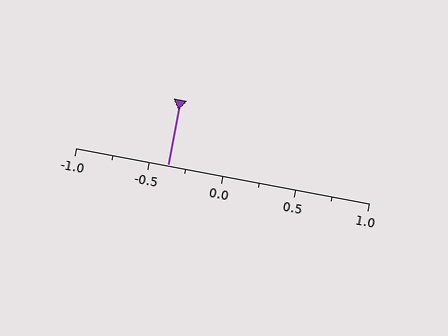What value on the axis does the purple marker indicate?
The marker indicates approximately -0.38.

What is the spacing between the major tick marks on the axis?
The major ticks are spaced 0.5 apart.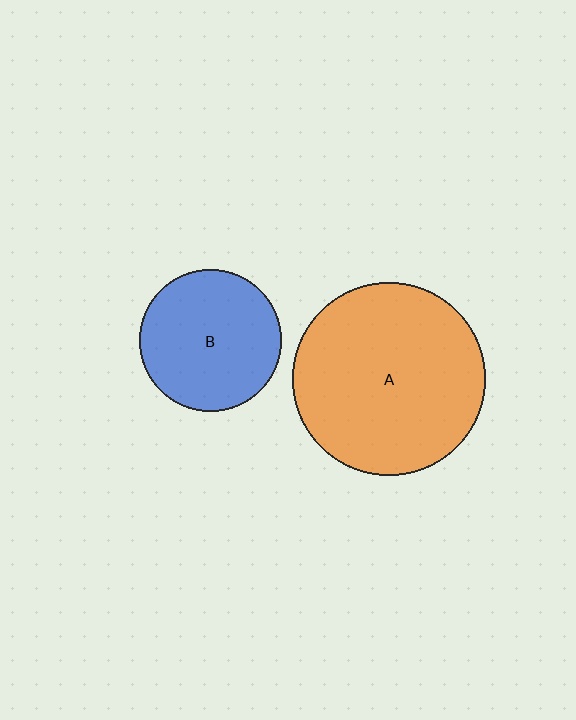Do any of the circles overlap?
No, none of the circles overlap.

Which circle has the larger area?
Circle A (orange).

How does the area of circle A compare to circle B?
Approximately 1.9 times.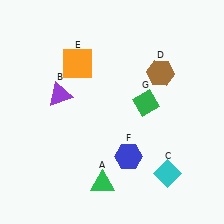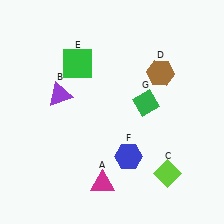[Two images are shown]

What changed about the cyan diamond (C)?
In Image 1, C is cyan. In Image 2, it changed to lime.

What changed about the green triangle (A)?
In Image 1, A is green. In Image 2, it changed to magenta.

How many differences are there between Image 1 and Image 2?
There are 3 differences between the two images.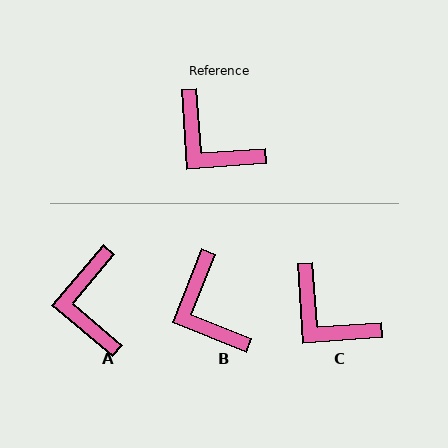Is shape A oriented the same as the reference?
No, it is off by about 44 degrees.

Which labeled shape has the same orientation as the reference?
C.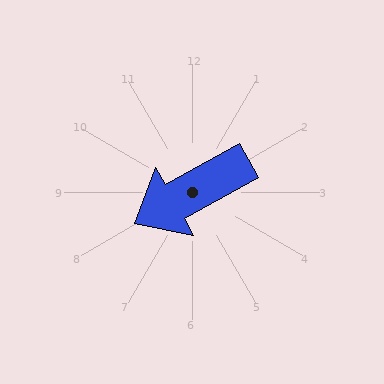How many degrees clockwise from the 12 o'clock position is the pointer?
Approximately 241 degrees.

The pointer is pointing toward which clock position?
Roughly 8 o'clock.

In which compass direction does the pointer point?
Southwest.